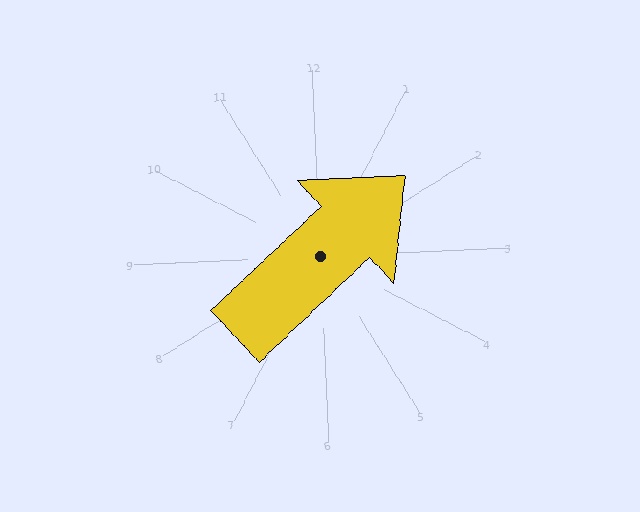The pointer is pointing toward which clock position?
Roughly 2 o'clock.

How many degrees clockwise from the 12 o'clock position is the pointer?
Approximately 49 degrees.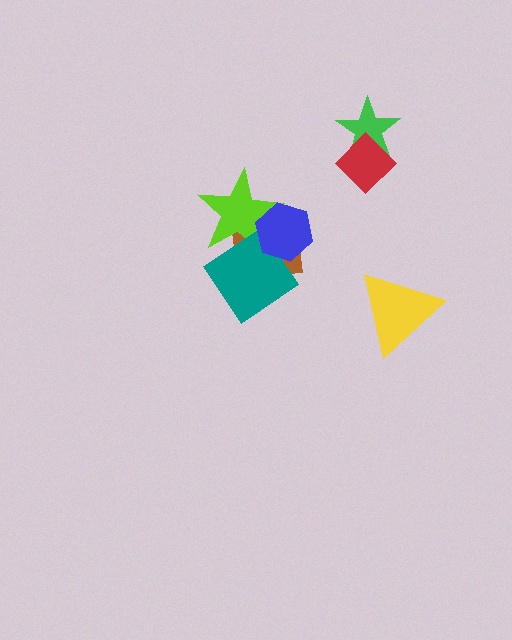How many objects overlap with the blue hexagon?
3 objects overlap with the blue hexagon.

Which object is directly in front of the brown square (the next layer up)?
The lime star is directly in front of the brown square.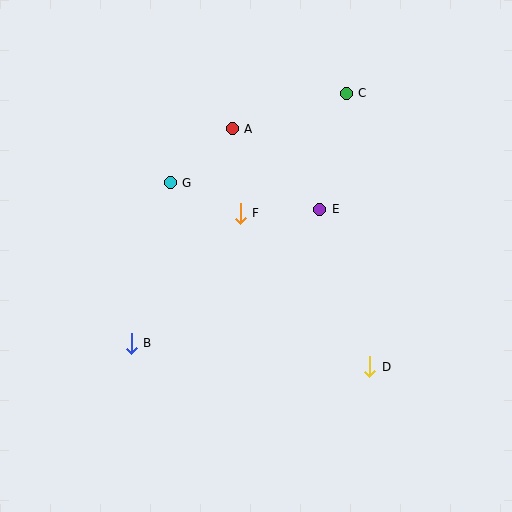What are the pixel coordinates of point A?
Point A is at (232, 129).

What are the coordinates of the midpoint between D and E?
The midpoint between D and E is at (345, 288).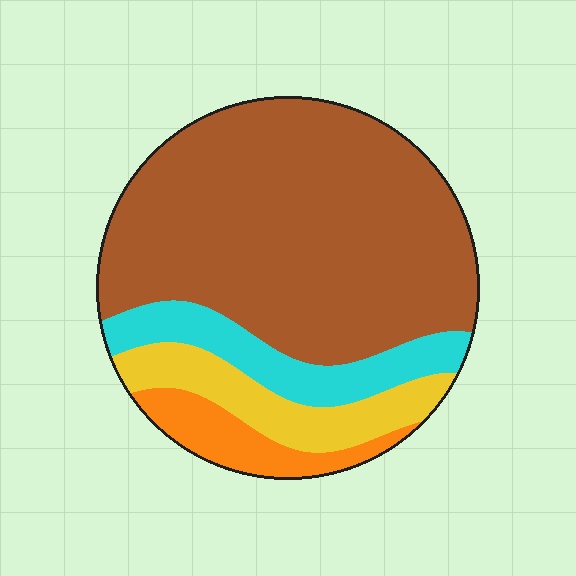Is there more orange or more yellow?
Yellow.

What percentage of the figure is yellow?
Yellow covers around 15% of the figure.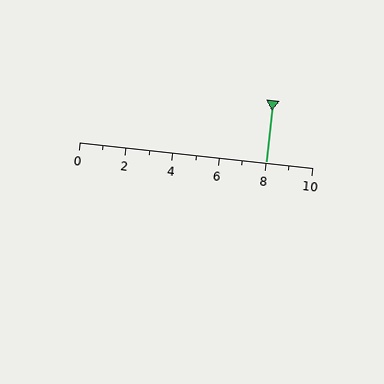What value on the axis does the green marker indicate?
The marker indicates approximately 8.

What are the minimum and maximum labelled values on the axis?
The axis runs from 0 to 10.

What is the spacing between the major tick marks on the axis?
The major ticks are spaced 2 apart.